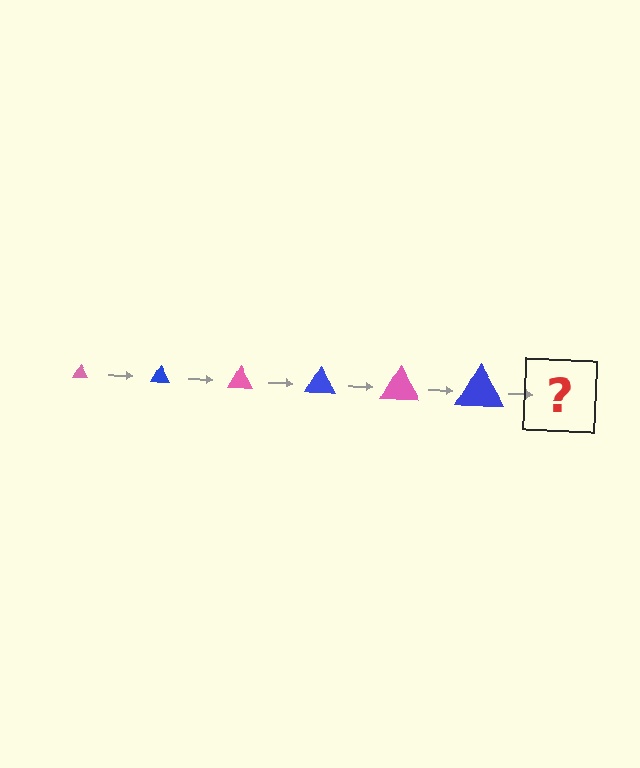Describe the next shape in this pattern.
It should be a pink triangle, larger than the previous one.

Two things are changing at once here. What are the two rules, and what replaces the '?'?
The two rules are that the triangle grows larger each step and the color cycles through pink and blue. The '?' should be a pink triangle, larger than the previous one.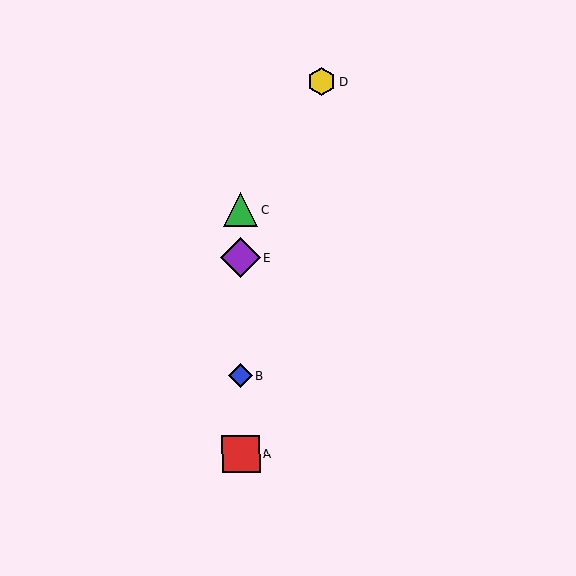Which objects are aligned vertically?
Objects A, B, C, E are aligned vertically.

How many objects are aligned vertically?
4 objects (A, B, C, E) are aligned vertically.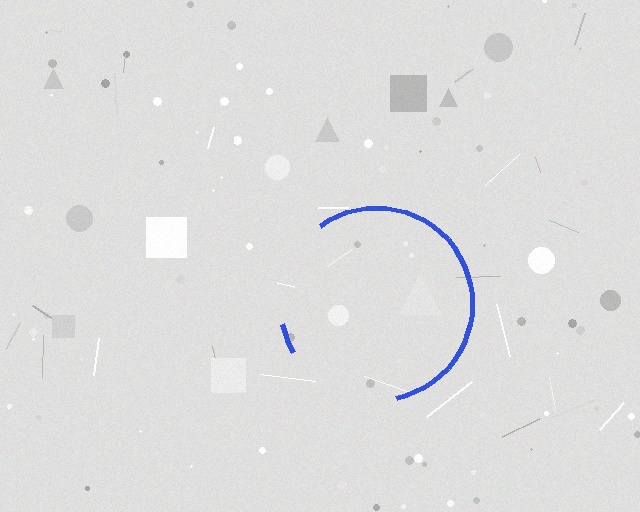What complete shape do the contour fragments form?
The contour fragments form a circle.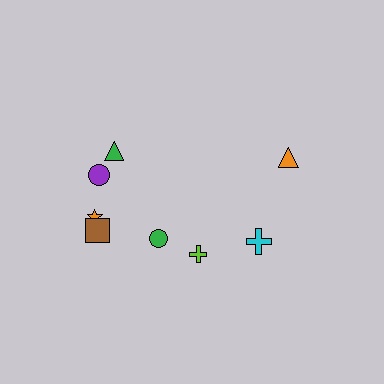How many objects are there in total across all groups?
There are 8 objects.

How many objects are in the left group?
There are 5 objects.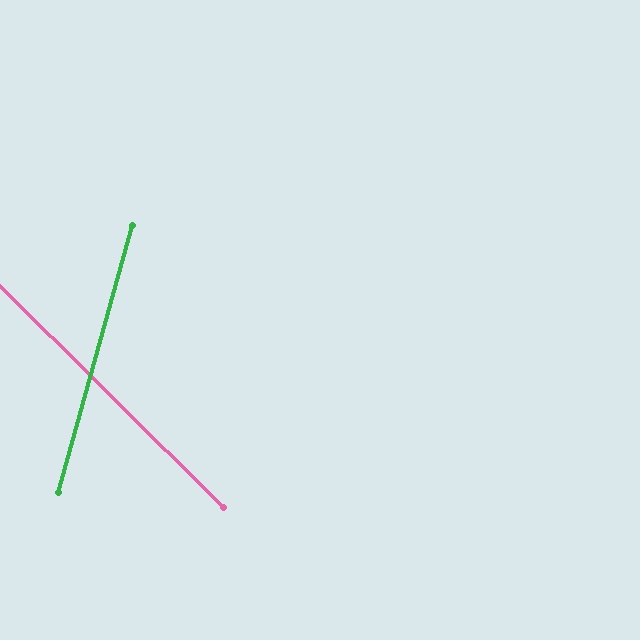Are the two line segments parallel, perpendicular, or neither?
Neither parallel nor perpendicular — they differ by about 61°.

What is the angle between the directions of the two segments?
Approximately 61 degrees.